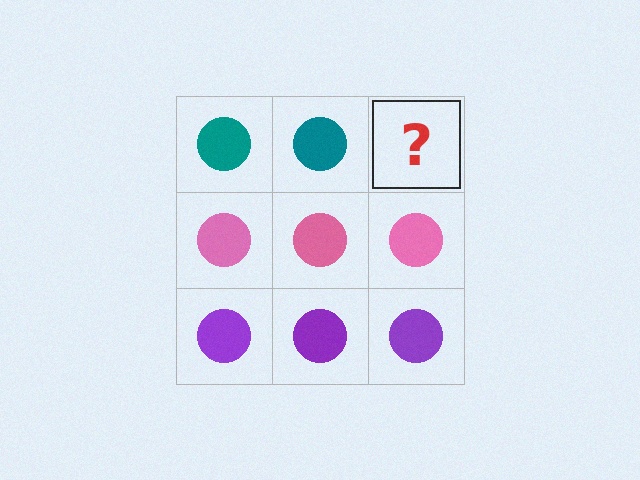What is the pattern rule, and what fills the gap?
The rule is that each row has a consistent color. The gap should be filled with a teal circle.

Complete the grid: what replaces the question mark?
The question mark should be replaced with a teal circle.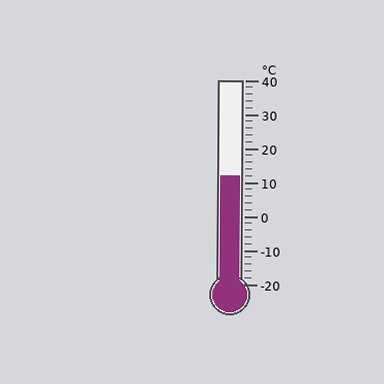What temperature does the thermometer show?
The thermometer shows approximately 12°C.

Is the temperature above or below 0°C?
The temperature is above 0°C.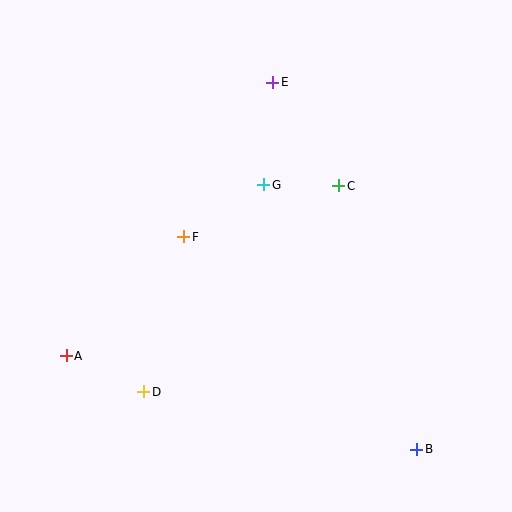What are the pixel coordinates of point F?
Point F is at (184, 237).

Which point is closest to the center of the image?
Point G at (264, 185) is closest to the center.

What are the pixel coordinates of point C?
Point C is at (339, 186).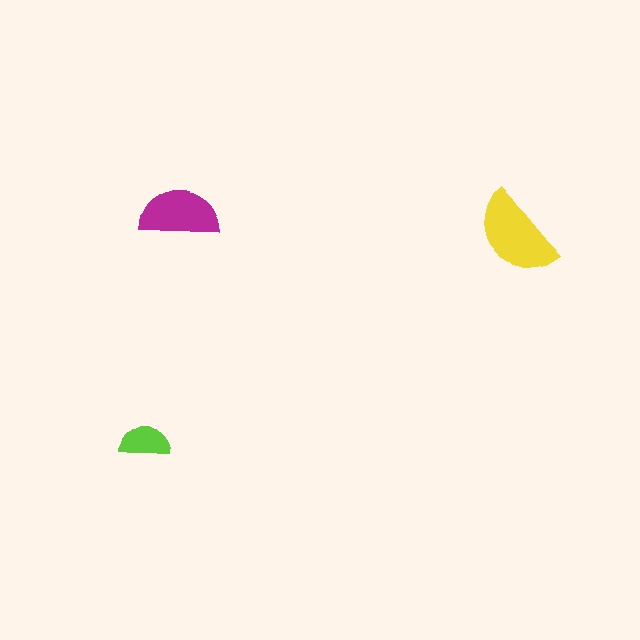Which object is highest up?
The magenta semicircle is topmost.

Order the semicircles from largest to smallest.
the yellow one, the magenta one, the lime one.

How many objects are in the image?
There are 3 objects in the image.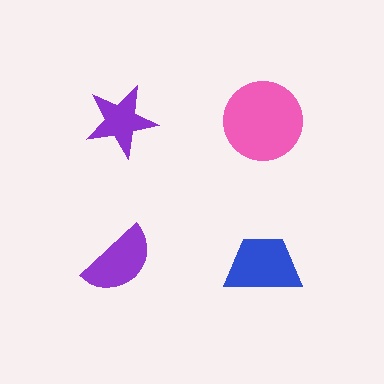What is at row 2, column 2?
A blue trapezoid.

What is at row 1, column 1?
A purple star.